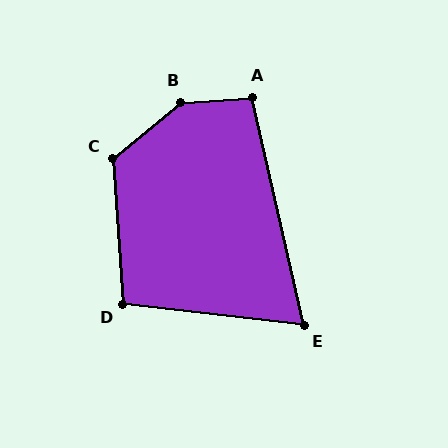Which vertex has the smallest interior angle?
E, at approximately 71 degrees.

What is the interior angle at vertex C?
Approximately 126 degrees (obtuse).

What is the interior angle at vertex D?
Approximately 100 degrees (obtuse).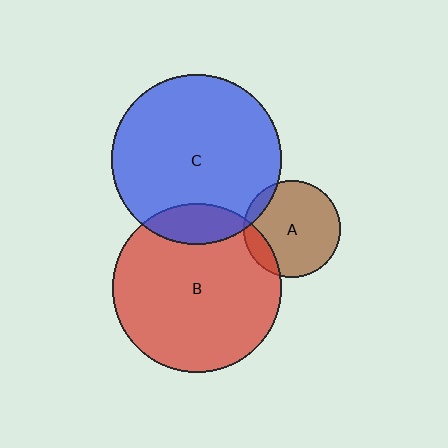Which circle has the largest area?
Circle C (blue).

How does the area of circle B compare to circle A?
Approximately 3.0 times.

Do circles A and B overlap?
Yes.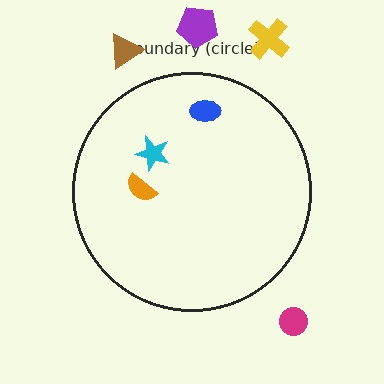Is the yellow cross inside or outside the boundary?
Outside.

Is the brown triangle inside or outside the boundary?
Outside.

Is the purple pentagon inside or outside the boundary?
Outside.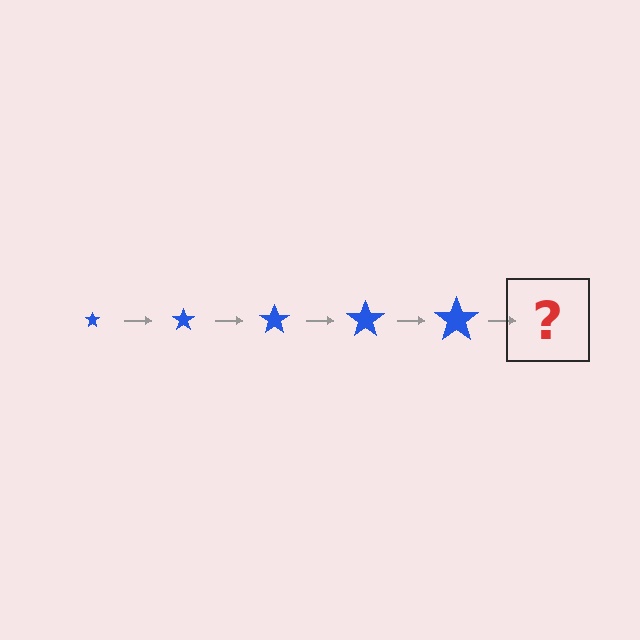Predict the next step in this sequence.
The next step is a blue star, larger than the previous one.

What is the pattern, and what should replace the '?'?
The pattern is that the star gets progressively larger each step. The '?' should be a blue star, larger than the previous one.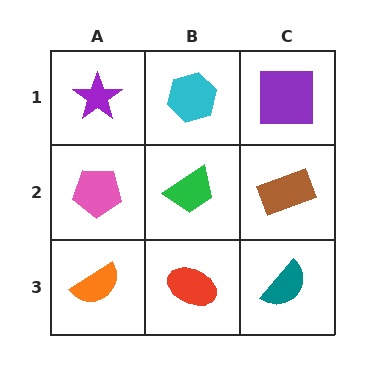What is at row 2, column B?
A green trapezoid.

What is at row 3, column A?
An orange semicircle.